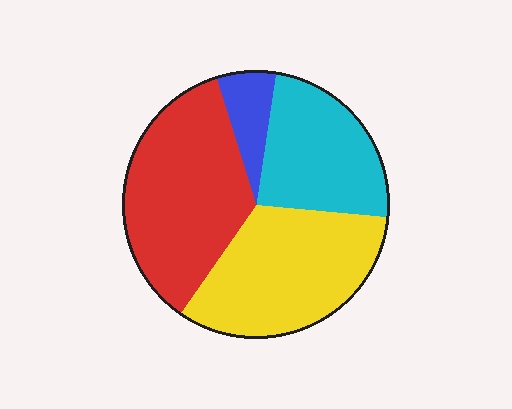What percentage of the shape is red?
Red takes up about three eighths (3/8) of the shape.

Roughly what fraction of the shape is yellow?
Yellow covers around 35% of the shape.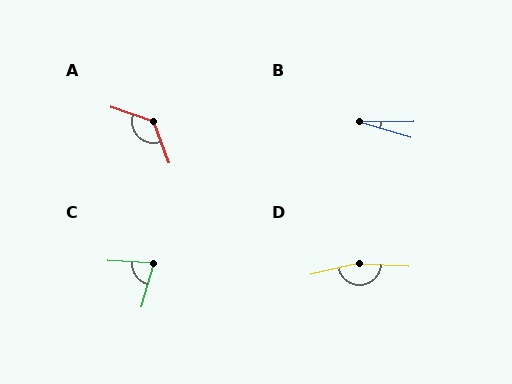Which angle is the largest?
D, at approximately 163 degrees.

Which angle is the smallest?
B, at approximately 18 degrees.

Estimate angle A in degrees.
Approximately 129 degrees.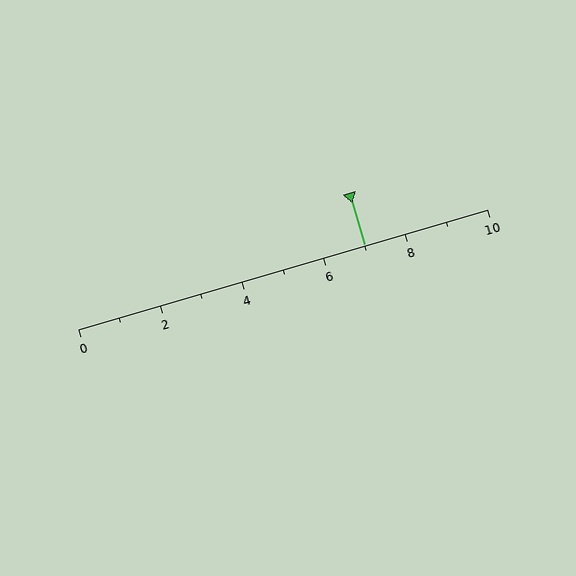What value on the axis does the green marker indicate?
The marker indicates approximately 7.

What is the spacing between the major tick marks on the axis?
The major ticks are spaced 2 apart.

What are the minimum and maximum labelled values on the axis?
The axis runs from 0 to 10.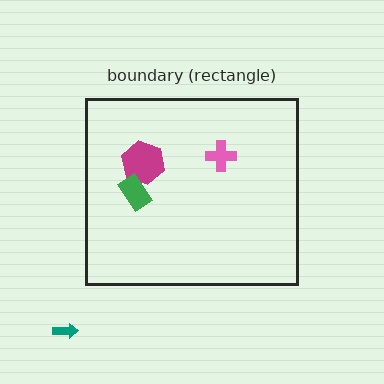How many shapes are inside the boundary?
3 inside, 1 outside.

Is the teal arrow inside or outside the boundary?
Outside.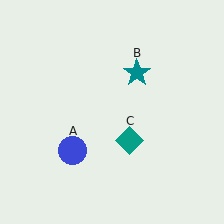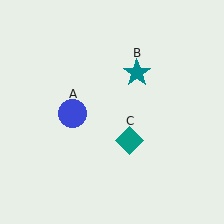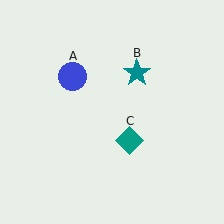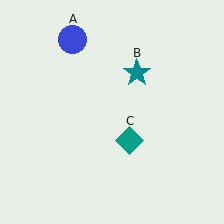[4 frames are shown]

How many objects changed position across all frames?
1 object changed position: blue circle (object A).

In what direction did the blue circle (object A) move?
The blue circle (object A) moved up.